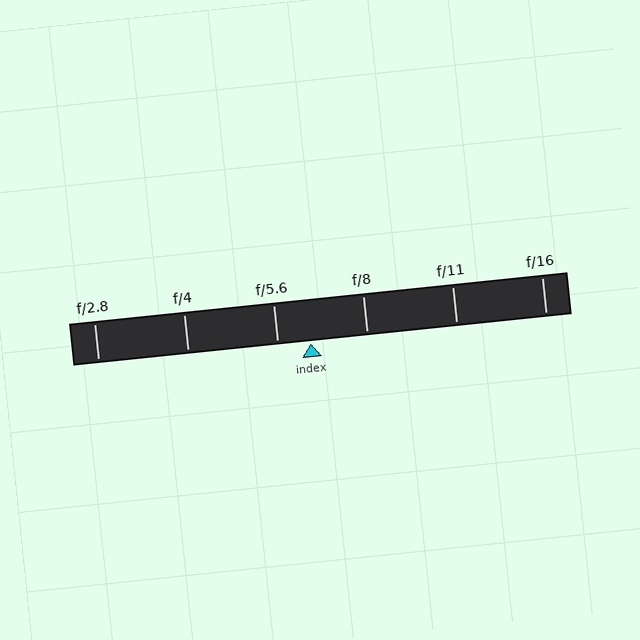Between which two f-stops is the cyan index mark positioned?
The index mark is between f/5.6 and f/8.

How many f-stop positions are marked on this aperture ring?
There are 6 f-stop positions marked.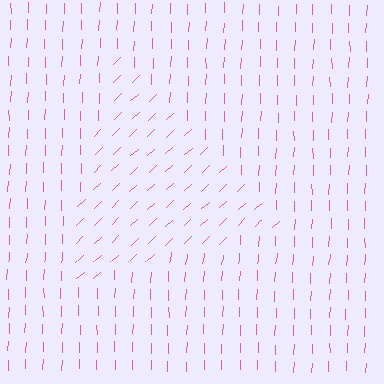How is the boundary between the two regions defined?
The boundary is defined purely by a change in line orientation (approximately 45 degrees difference). All lines are the same color and thickness.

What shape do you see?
I see a triangle.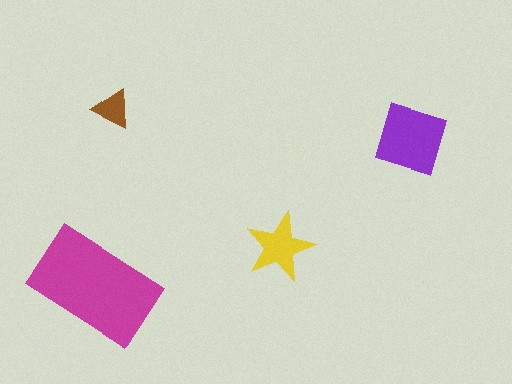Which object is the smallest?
The brown triangle.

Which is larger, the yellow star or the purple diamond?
The purple diamond.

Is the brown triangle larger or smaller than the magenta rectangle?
Smaller.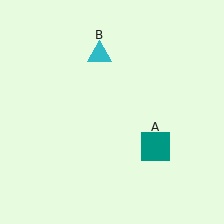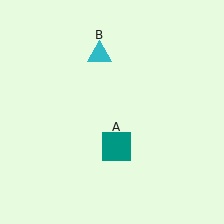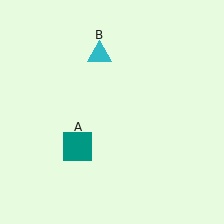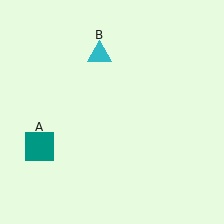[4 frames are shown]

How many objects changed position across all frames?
1 object changed position: teal square (object A).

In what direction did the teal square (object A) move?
The teal square (object A) moved left.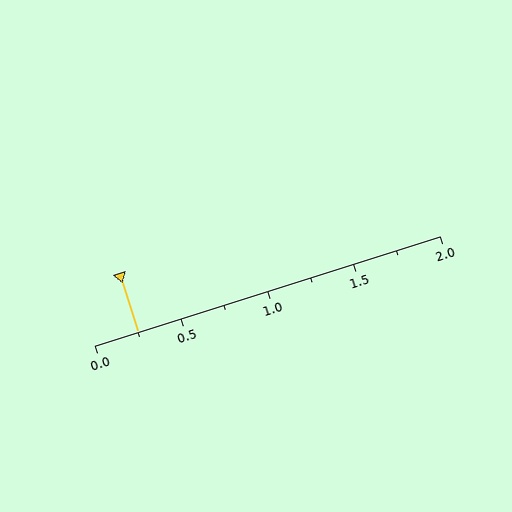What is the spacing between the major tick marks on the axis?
The major ticks are spaced 0.5 apart.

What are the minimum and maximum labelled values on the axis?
The axis runs from 0.0 to 2.0.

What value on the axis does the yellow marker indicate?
The marker indicates approximately 0.25.